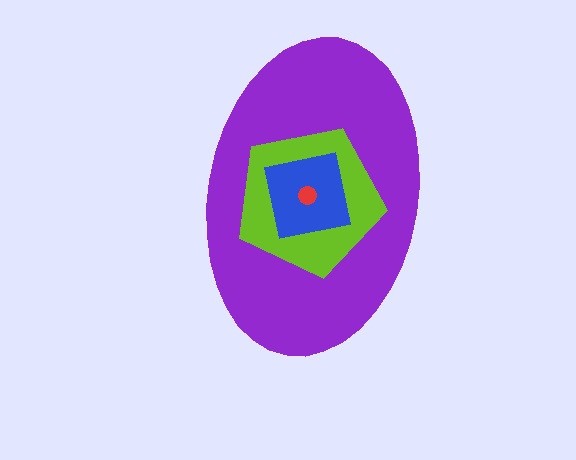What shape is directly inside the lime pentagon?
The blue square.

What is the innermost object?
The red circle.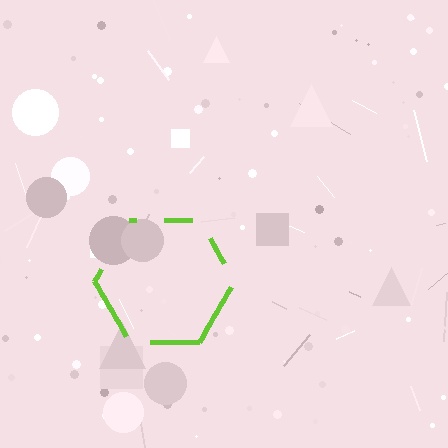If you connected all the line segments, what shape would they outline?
They would outline a hexagon.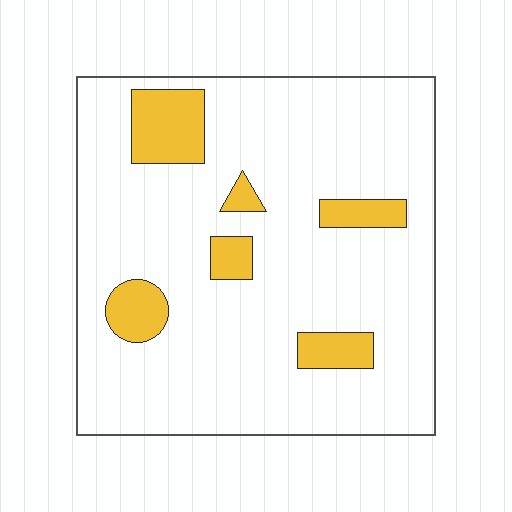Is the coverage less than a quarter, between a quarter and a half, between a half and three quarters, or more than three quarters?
Less than a quarter.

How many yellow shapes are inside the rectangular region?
6.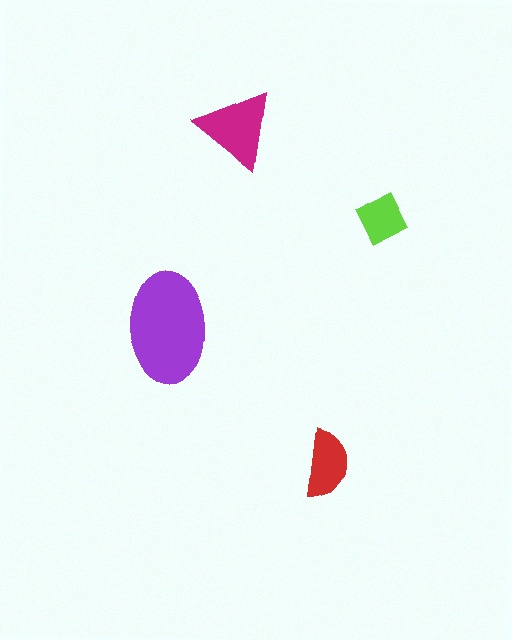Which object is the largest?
The purple ellipse.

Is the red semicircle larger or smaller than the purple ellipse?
Smaller.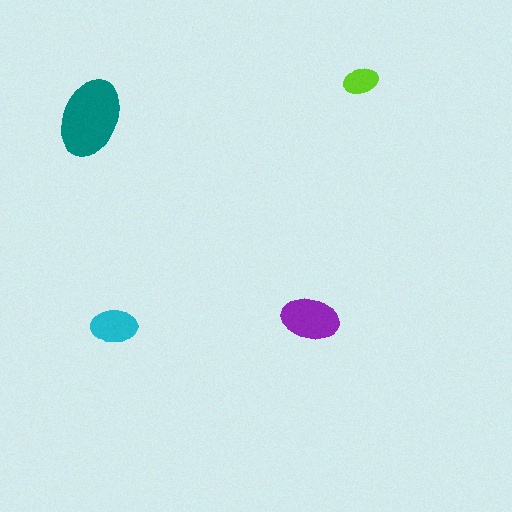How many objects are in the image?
There are 4 objects in the image.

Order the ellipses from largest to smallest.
the teal one, the purple one, the cyan one, the lime one.